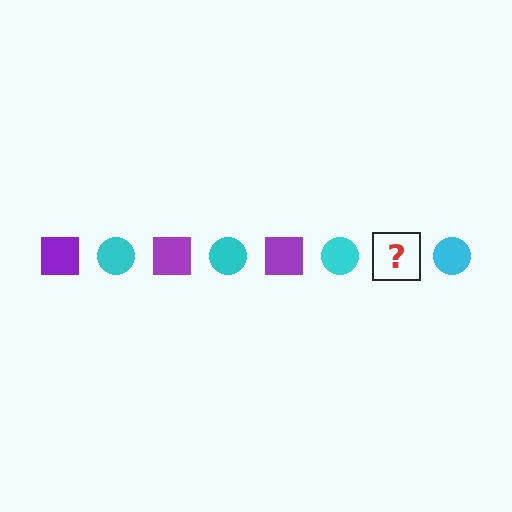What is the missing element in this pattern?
The missing element is a purple square.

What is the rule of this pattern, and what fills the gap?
The rule is that the pattern alternates between purple square and cyan circle. The gap should be filled with a purple square.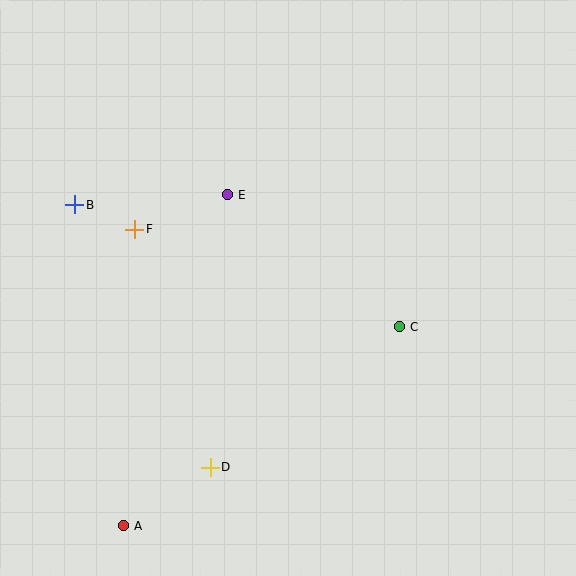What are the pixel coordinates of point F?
Point F is at (135, 229).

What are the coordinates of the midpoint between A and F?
The midpoint between A and F is at (129, 377).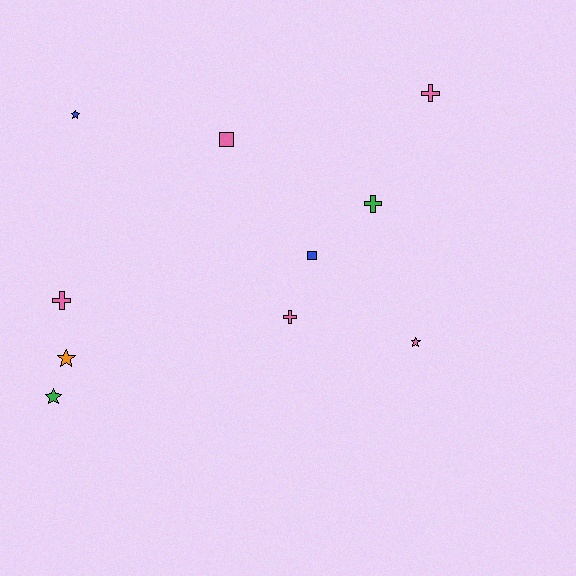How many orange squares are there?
There are no orange squares.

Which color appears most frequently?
Pink, with 5 objects.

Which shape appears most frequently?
Cross, with 4 objects.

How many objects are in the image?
There are 10 objects.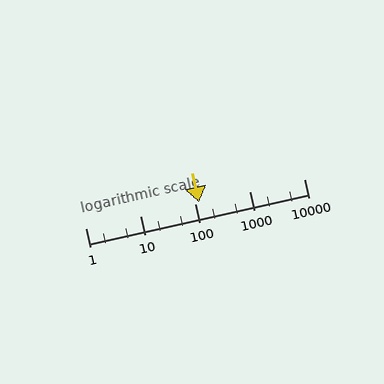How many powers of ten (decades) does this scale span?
The scale spans 4 decades, from 1 to 10000.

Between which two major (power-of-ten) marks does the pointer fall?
The pointer is between 100 and 1000.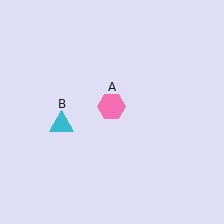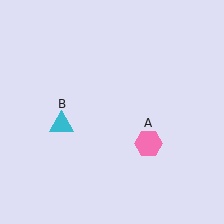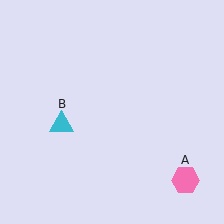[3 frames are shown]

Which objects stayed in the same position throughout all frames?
Cyan triangle (object B) remained stationary.